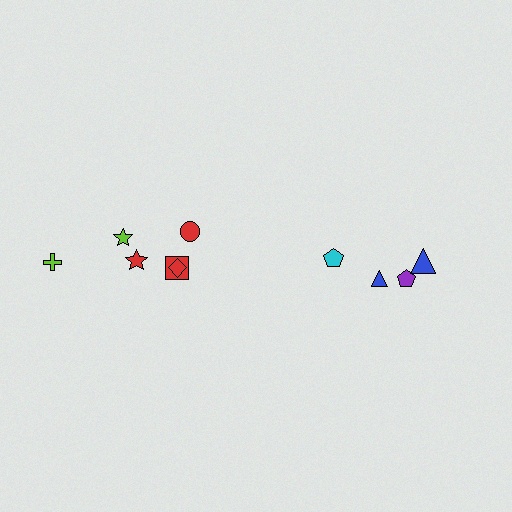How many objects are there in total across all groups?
There are 10 objects.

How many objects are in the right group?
There are 4 objects.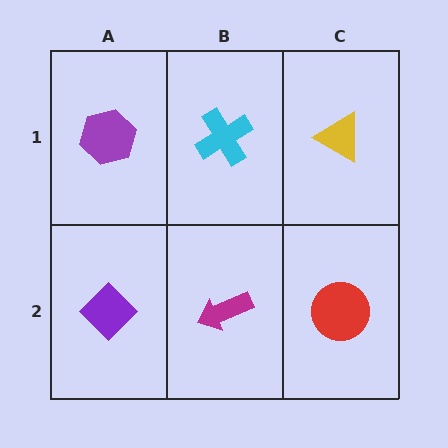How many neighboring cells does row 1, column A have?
2.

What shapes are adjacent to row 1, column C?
A red circle (row 2, column C), a cyan cross (row 1, column B).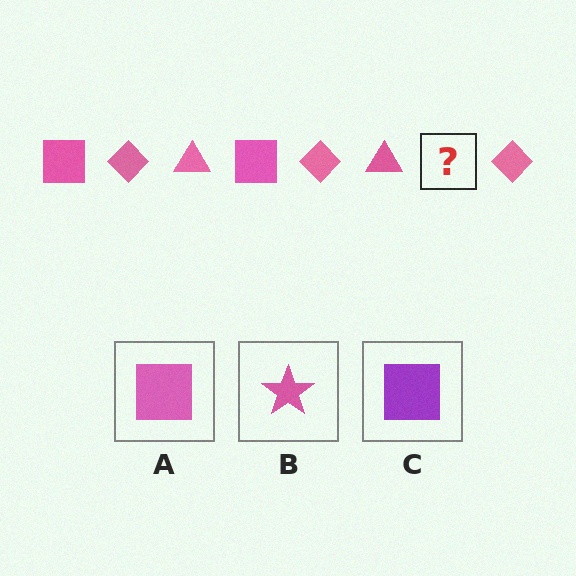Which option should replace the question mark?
Option A.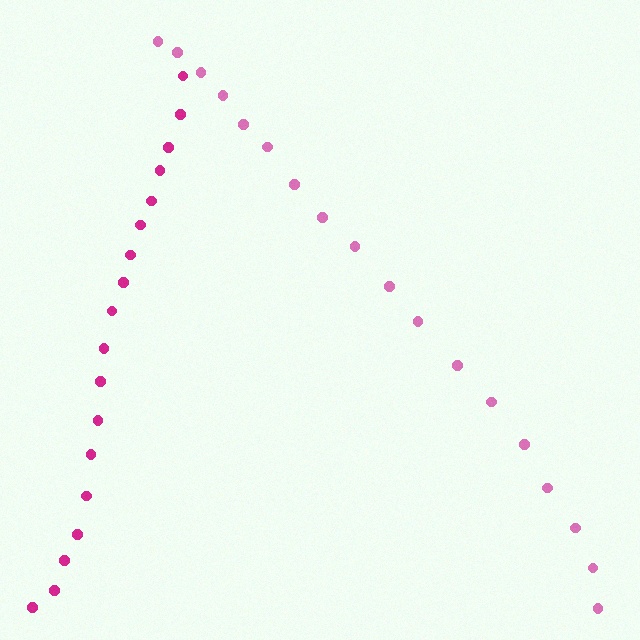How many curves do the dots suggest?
There are 2 distinct paths.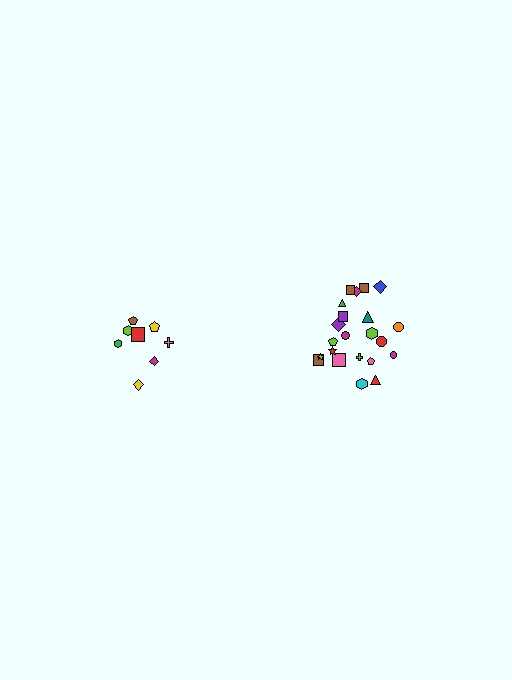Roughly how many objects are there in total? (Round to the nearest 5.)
Roughly 30 objects in total.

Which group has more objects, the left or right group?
The right group.